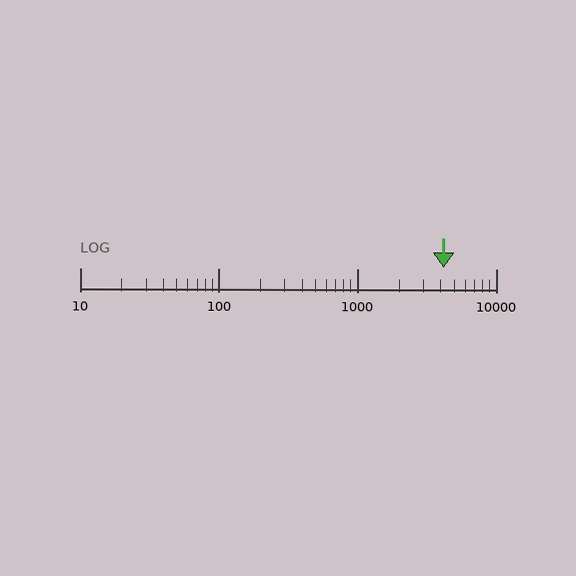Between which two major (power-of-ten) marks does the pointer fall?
The pointer is between 1000 and 10000.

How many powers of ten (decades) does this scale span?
The scale spans 3 decades, from 10 to 10000.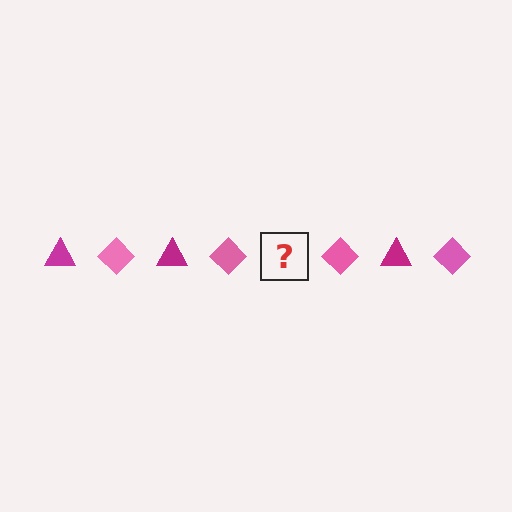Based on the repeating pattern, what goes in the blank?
The blank should be a magenta triangle.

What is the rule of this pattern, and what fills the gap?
The rule is that the pattern alternates between magenta triangle and pink diamond. The gap should be filled with a magenta triangle.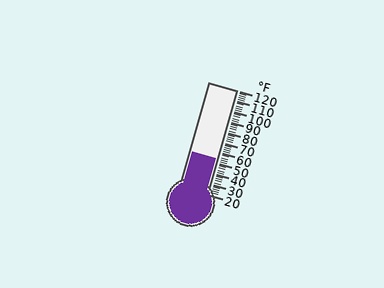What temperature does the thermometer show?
The thermometer shows approximately 54°F.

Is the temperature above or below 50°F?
The temperature is above 50°F.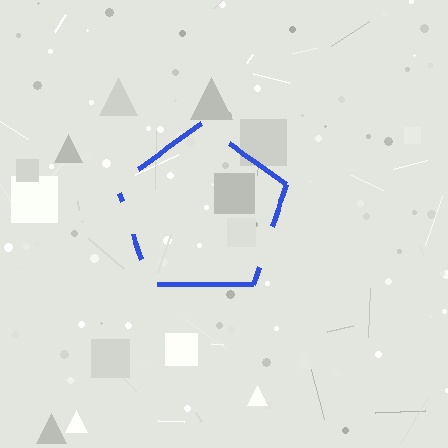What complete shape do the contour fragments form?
The contour fragments form a pentagon.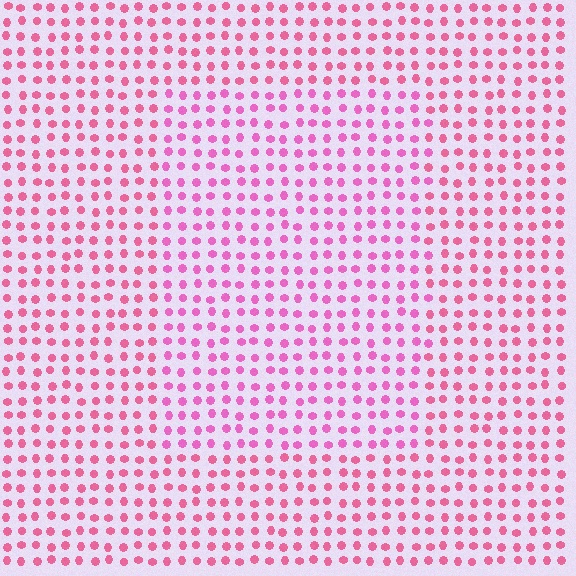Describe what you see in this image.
The image is filled with small pink elements in a uniform arrangement. A rectangle-shaped region is visible where the elements are tinted to a slightly different hue, forming a subtle color boundary.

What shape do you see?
I see a rectangle.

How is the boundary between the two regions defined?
The boundary is defined purely by a slight shift in hue (about 19 degrees). Spacing, size, and orientation are identical on both sides.